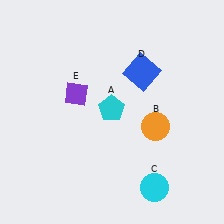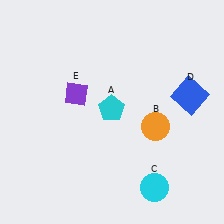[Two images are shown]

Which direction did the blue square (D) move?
The blue square (D) moved right.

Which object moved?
The blue square (D) moved right.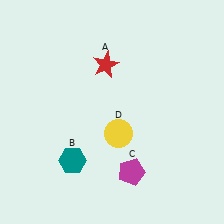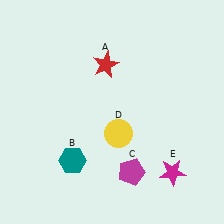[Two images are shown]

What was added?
A magenta star (E) was added in Image 2.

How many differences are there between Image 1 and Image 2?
There is 1 difference between the two images.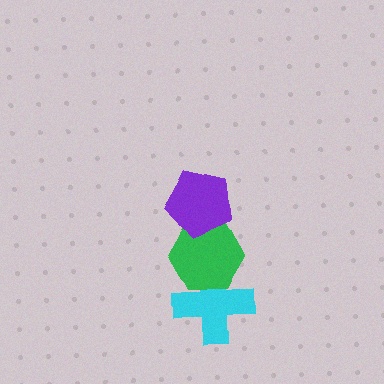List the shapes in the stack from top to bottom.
From top to bottom: the purple pentagon, the green hexagon, the cyan cross.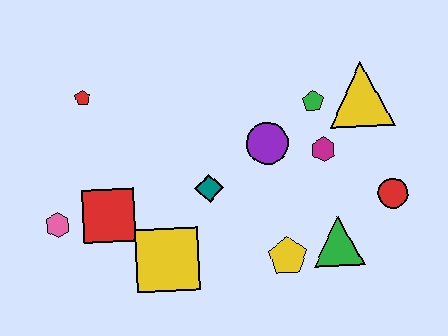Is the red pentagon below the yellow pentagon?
No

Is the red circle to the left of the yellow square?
No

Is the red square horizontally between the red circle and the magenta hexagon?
No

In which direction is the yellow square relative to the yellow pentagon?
The yellow square is to the left of the yellow pentagon.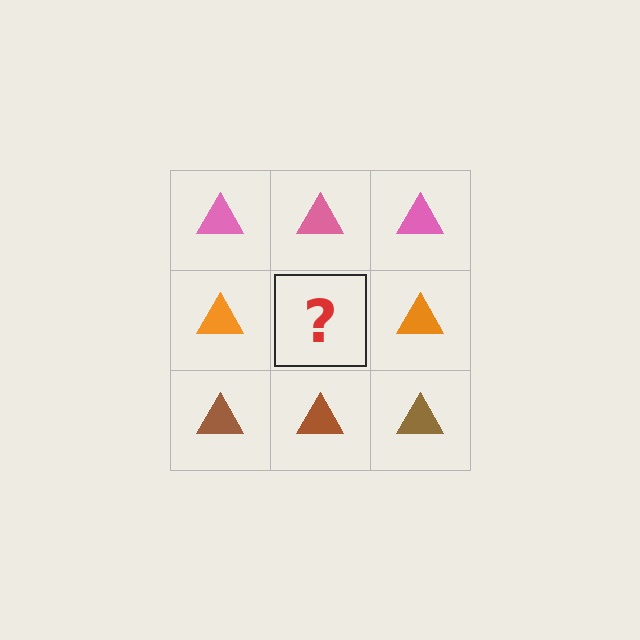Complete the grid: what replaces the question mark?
The question mark should be replaced with an orange triangle.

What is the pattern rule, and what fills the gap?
The rule is that each row has a consistent color. The gap should be filled with an orange triangle.